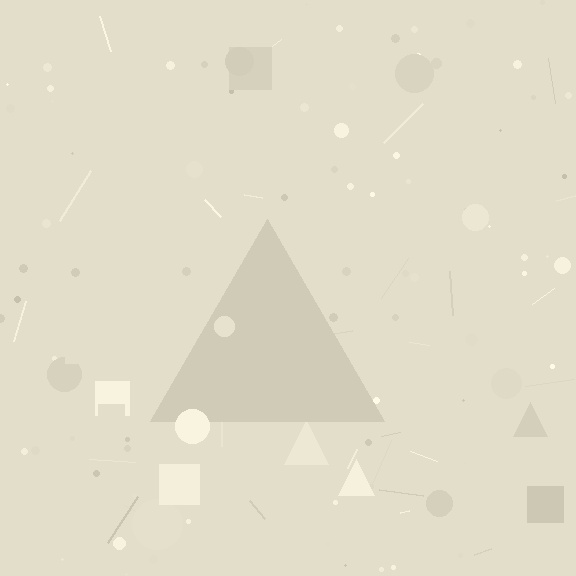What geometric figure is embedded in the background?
A triangle is embedded in the background.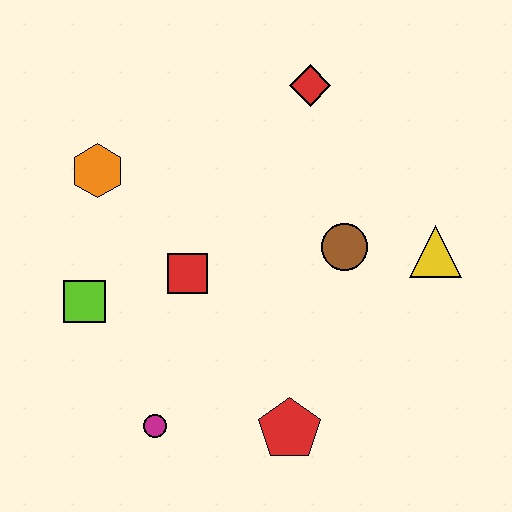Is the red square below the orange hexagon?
Yes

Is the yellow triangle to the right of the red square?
Yes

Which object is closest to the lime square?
The red square is closest to the lime square.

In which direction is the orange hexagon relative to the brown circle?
The orange hexagon is to the left of the brown circle.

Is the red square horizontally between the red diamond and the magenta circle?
Yes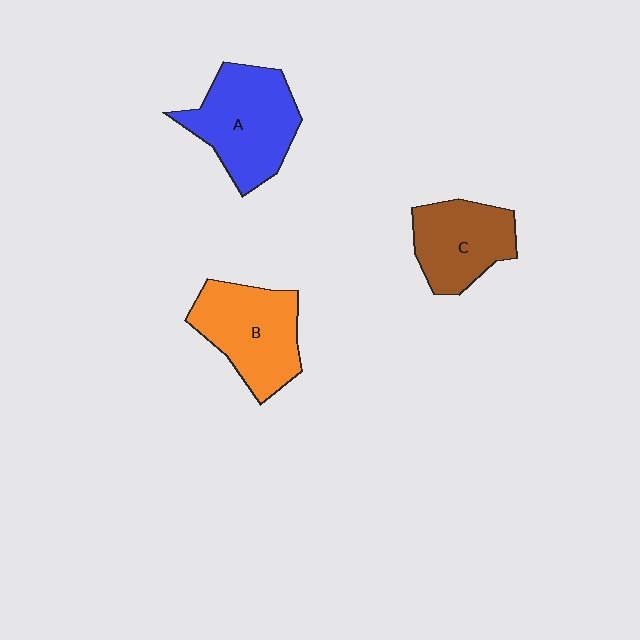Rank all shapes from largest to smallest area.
From largest to smallest: A (blue), B (orange), C (brown).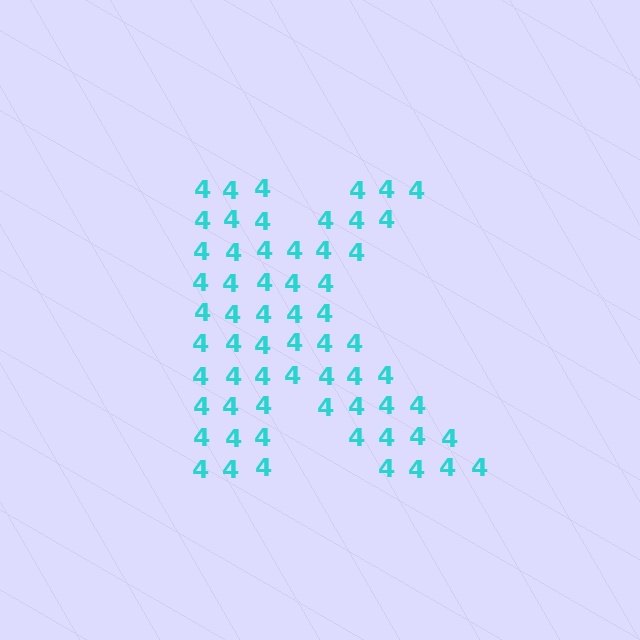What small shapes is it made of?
It is made of small digit 4's.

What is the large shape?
The large shape is the letter K.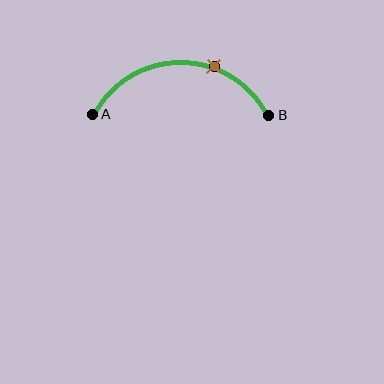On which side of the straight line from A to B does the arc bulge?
The arc bulges above the straight line connecting A and B.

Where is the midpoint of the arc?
The arc midpoint is the point on the curve farthest from the straight line joining A and B. It sits above that line.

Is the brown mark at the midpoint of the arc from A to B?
No. The brown mark lies on the arc but is closer to endpoint B. The arc midpoint would be at the point on the curve equidistant along the arc from both A and B.